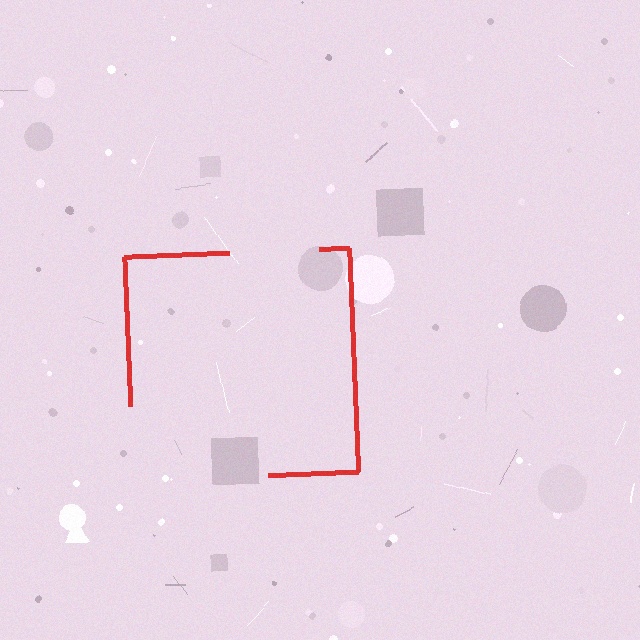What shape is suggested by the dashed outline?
The dashed outline suggests a square.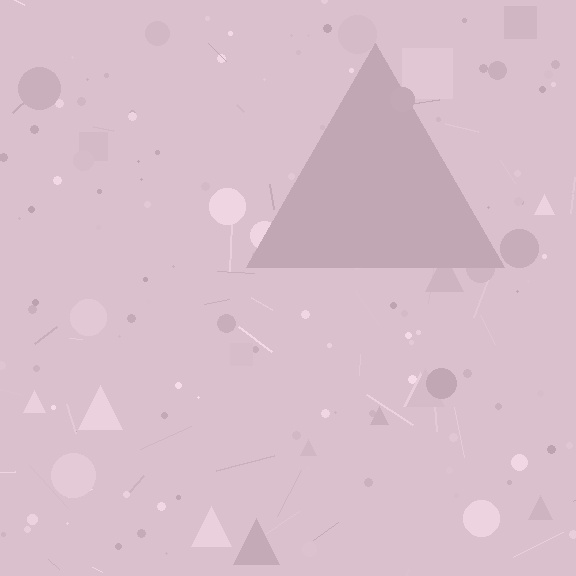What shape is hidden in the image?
A triangle is hidden in the image.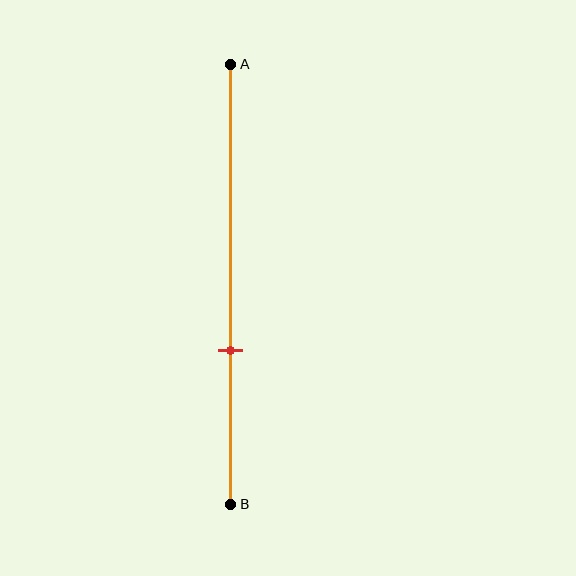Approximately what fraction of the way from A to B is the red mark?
The red mark is approximately 65% of the way from A to B.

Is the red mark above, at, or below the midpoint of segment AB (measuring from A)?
The red mark is below the midpoint of segment AB.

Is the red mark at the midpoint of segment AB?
No, the mark is at about 65% from A, not at the 50% midpoint.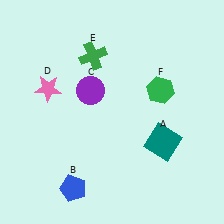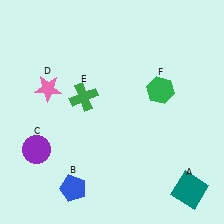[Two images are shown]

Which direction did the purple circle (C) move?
The purple circle (C) moved down.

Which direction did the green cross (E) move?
The green cross (E) moved down.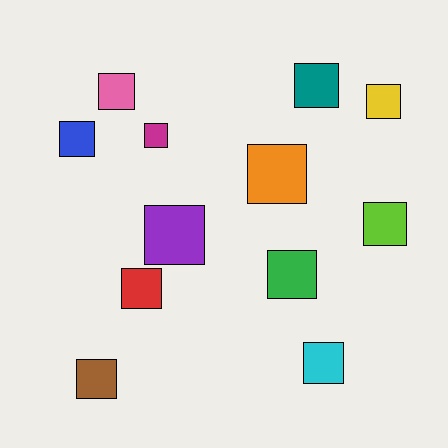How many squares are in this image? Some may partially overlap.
There are 12 squares.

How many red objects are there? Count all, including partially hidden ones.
There is 1 red object.